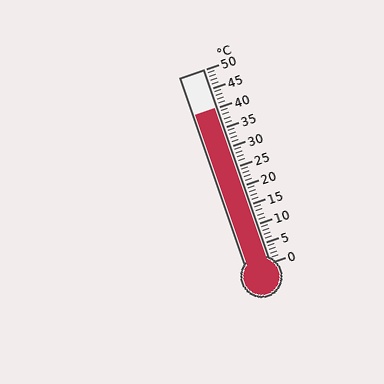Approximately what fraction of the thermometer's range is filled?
The thermometer is filled to approximately 80% of its range.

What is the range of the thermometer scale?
The thermometer scale ranges from 0°C to 50°C.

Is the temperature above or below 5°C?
The temperature is above 5°C.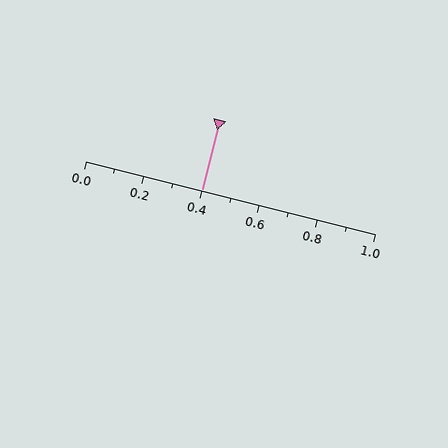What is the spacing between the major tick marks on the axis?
The major ticks are spaced 0.2 apart.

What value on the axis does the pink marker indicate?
The marker indicates approximately 0.4.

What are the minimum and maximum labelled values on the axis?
The axis runs from 0.0 to 1.0.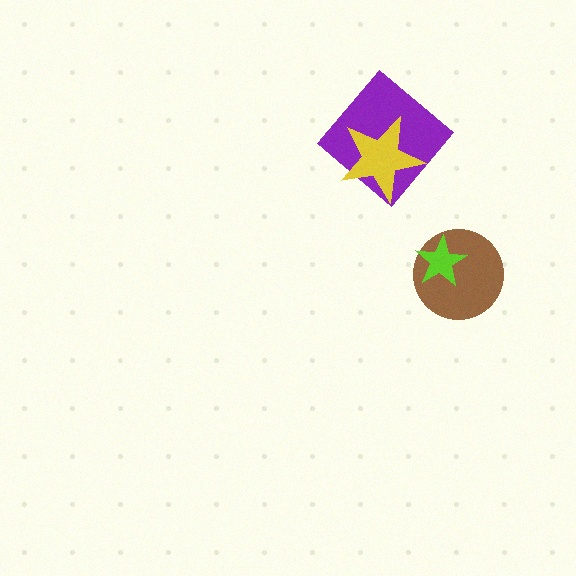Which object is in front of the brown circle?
The lime star is in front of the brown circle.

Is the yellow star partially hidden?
No, no other shape covers it.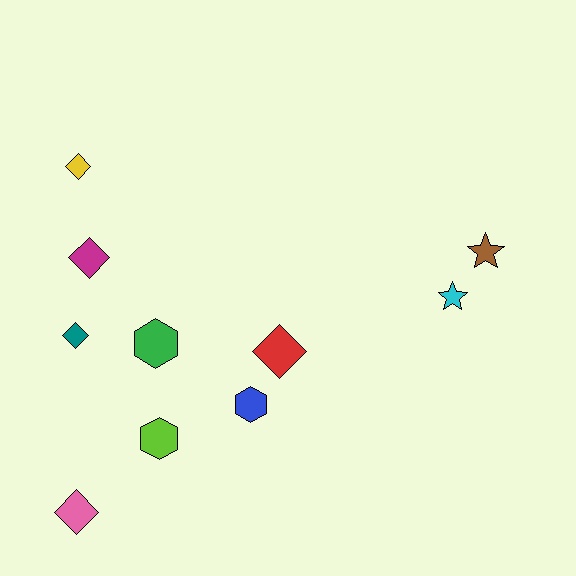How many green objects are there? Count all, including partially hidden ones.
There is 1 green object.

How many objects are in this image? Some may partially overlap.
There are 10 objects.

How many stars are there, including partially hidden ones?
There are 2 stars.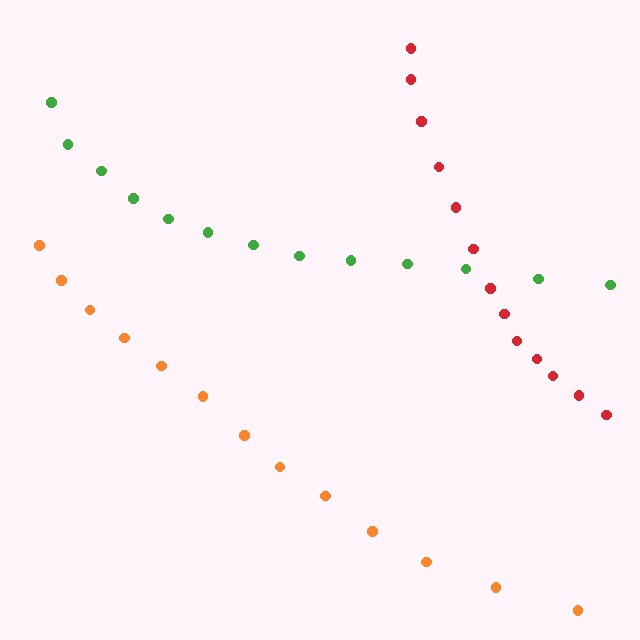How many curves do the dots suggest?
There are 3 distinct paths.